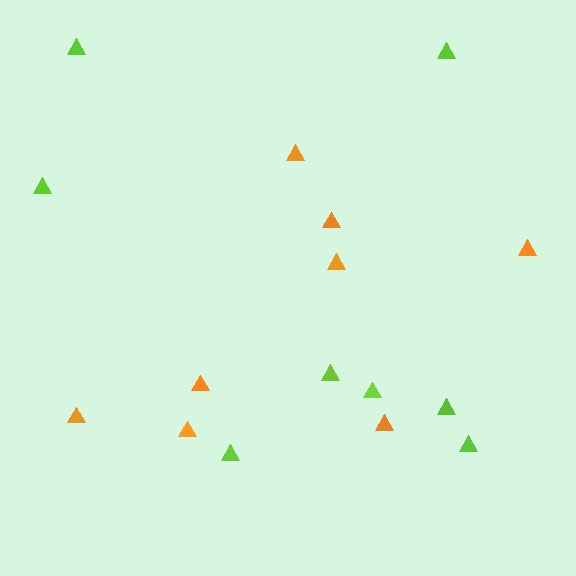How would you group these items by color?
There are 2 groups: one group of orange triangles (8) and one group of lime triangles (8).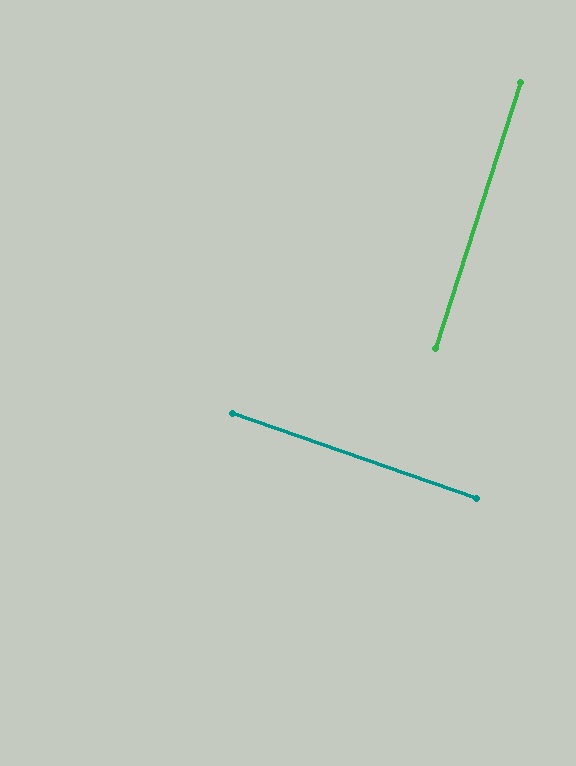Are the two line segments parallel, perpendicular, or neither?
Perpendicular — they meet at approximately 88°.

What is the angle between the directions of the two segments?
Approximately 88 degrees.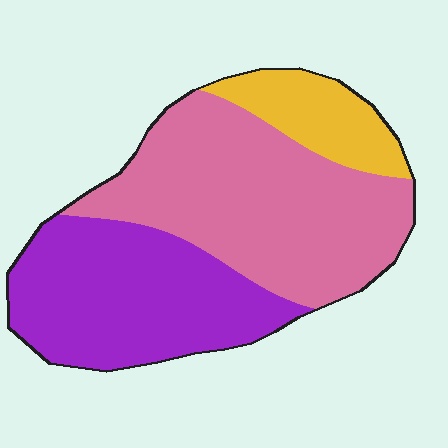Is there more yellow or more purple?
Purple.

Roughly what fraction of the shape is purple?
Purple takes up between a quarter and a half of the shape.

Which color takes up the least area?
Yellow, at roughly 15%.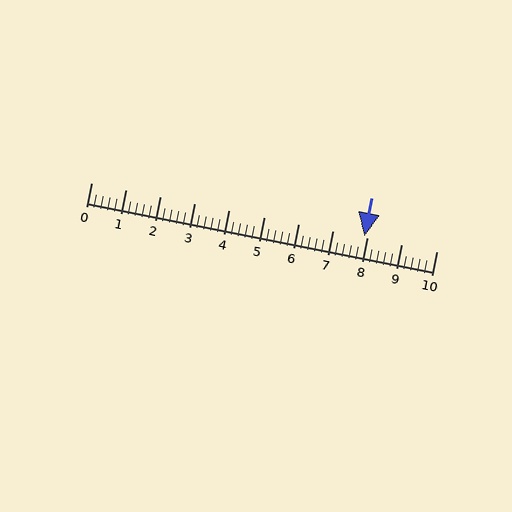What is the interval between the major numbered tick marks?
The major tick marks are spaced 1 units apart.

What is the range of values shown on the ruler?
The ruler shows values from 0 to 10.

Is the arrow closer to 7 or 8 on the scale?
The arrow is closer to 8.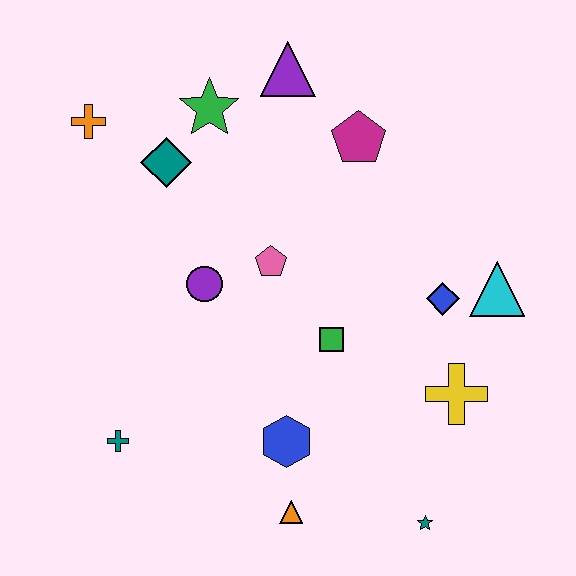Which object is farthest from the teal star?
The orange cross is farthest from the teal star.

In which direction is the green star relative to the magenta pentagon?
The green star is to the left of the magenta pentagon.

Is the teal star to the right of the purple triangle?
Yes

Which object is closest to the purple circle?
The pink pentagon is closest to the purple circle.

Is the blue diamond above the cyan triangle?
No